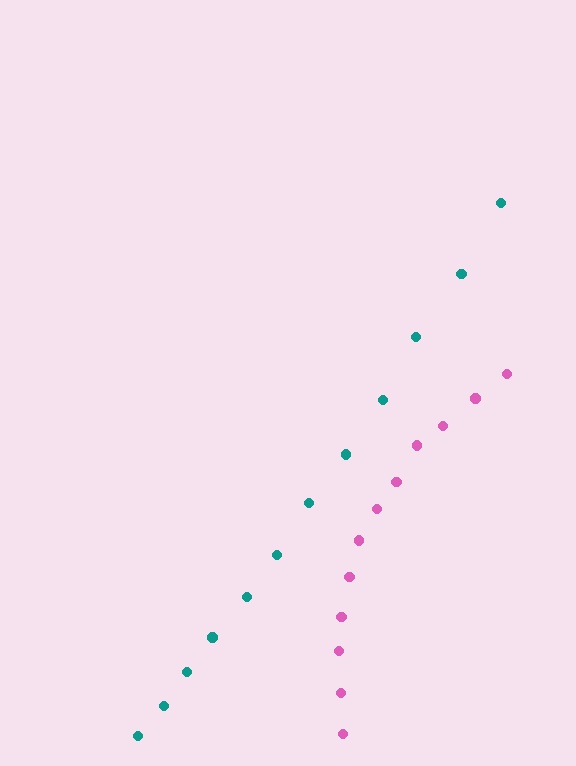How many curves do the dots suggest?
There are 2 distinct paths.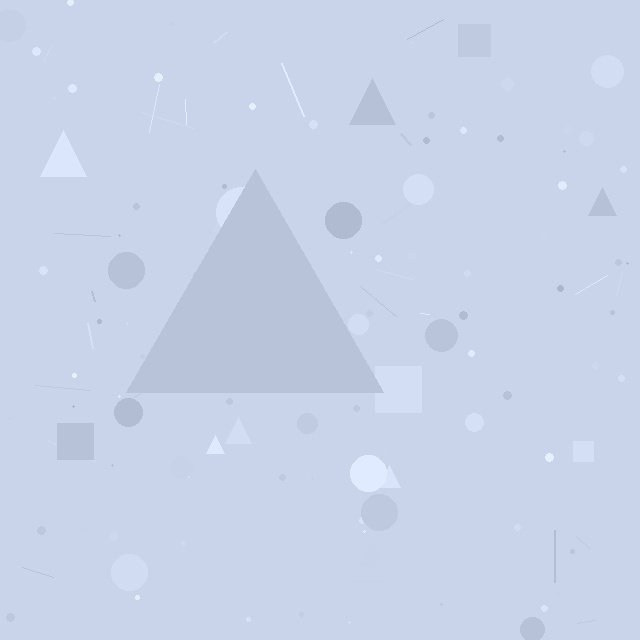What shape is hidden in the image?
A triangle is hidden in the image.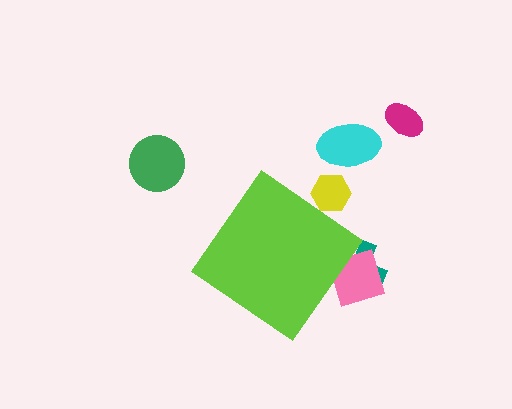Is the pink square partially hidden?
Yes, the pink square is partially hidden behind the lime diamond.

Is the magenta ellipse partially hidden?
No, the magenta ellipse is fully visible.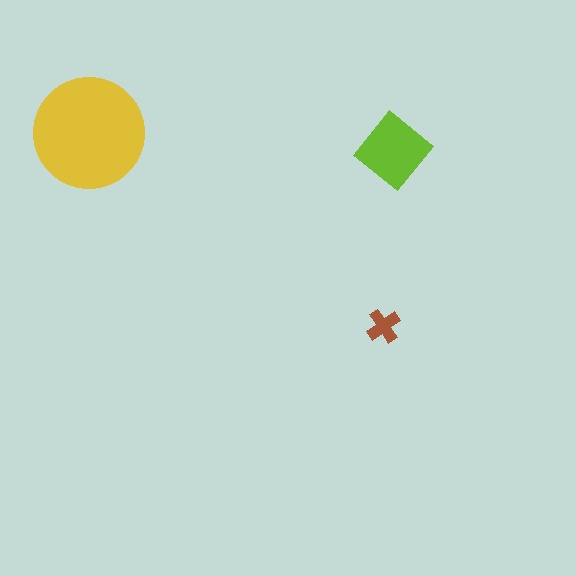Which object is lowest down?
The brown cross is bottommost.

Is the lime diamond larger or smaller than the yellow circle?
Smaller.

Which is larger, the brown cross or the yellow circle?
The yellow circle.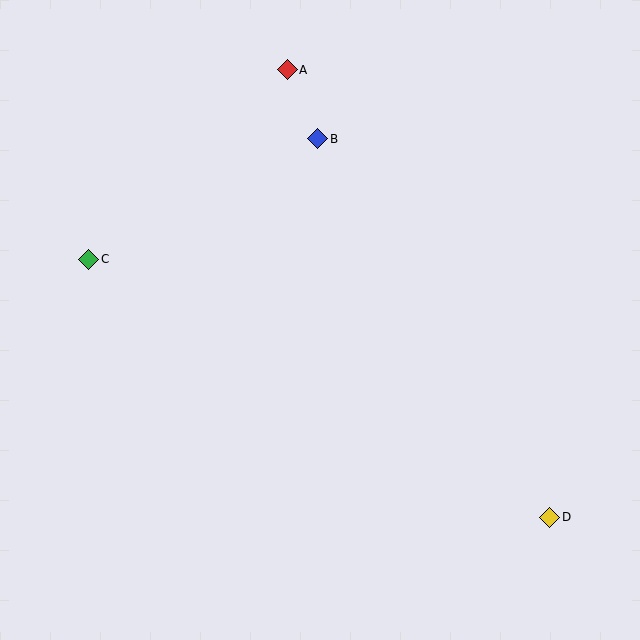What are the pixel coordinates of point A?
Point A is at (287, 70).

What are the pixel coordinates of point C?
Point C is at (89, 259).